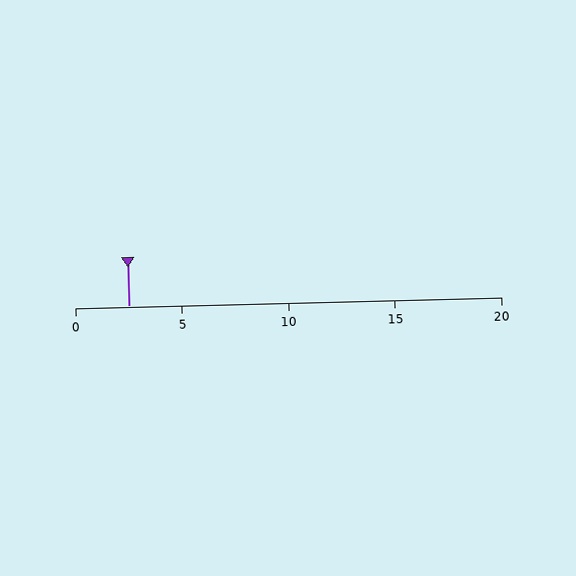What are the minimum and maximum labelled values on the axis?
The axis runs from 0 to 20.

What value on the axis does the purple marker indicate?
The marker indicates approximately 2.5.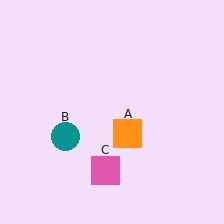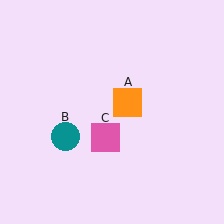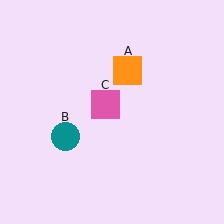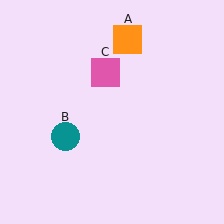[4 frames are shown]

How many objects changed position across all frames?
2 objects changed position: orange square (object A), pink square (object C).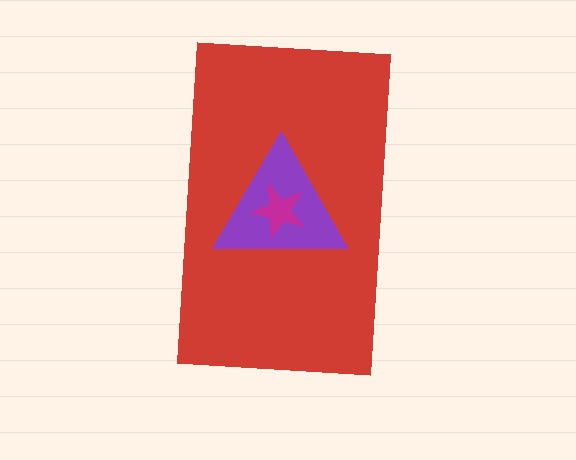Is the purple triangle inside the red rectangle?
Yes.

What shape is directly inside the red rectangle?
The purple triangle.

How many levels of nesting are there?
3.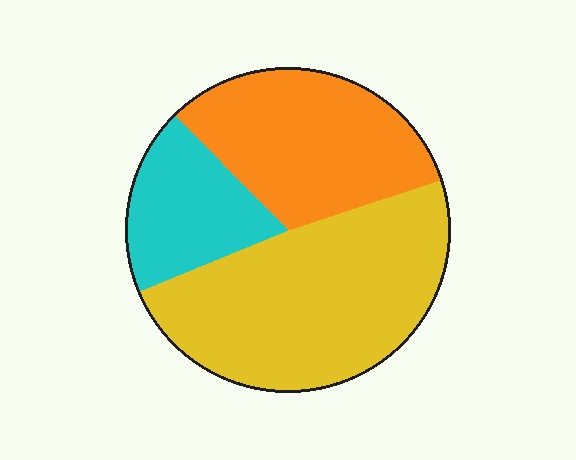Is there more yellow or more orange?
Yellow.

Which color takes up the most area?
Yellow, at roughly 50%.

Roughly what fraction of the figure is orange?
Orange covers roughly 30% of the figure.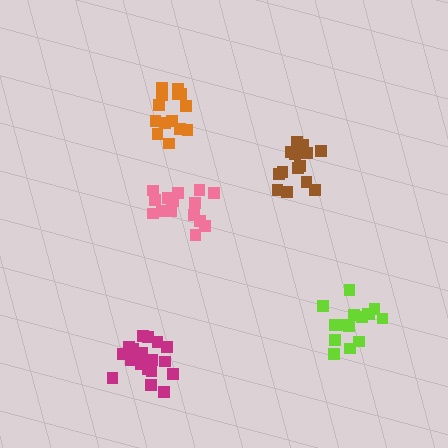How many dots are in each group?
Group 1: 16 dots, Group 2: 17 dots, Group 3: 20 dots, Group 4: 14 dots, Group 5: 15 dots (82 total).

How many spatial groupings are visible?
There are 5 spatial groupings.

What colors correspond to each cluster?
The clusters are colored: pink, brown, magenta, orange, lime.